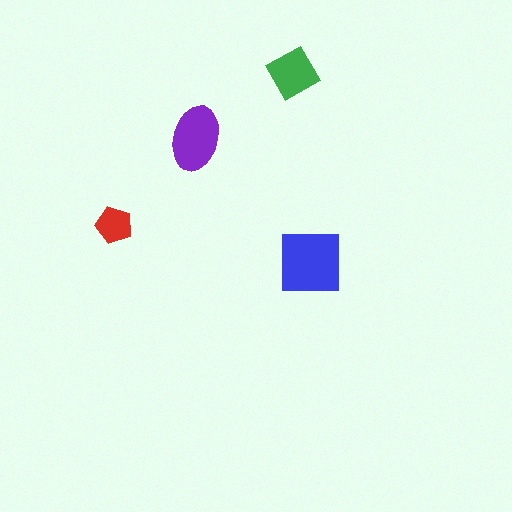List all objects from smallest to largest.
The red pentagon, the green diamond, the purple ellipse, the blue square.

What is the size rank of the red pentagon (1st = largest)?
4th.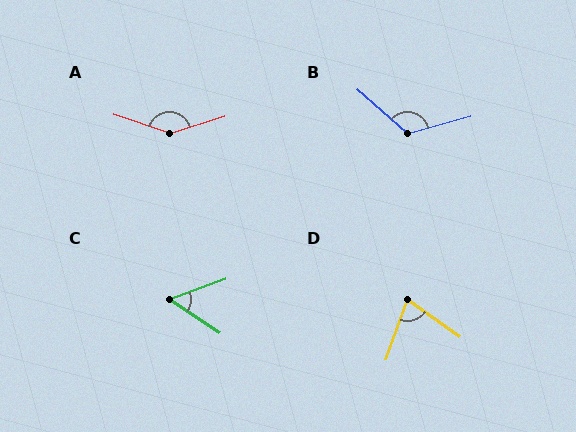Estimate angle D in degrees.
Approximately 74 degrees.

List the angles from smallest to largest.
C (54°), D (74°), B (123°), A (144°).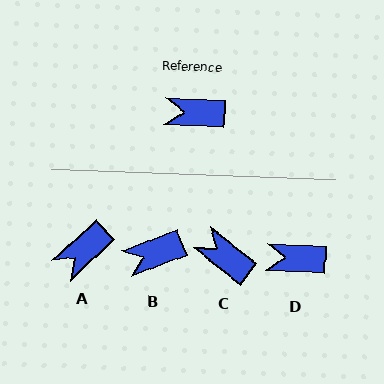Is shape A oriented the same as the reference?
No, it is off by about 46 degrees.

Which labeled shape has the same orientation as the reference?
D.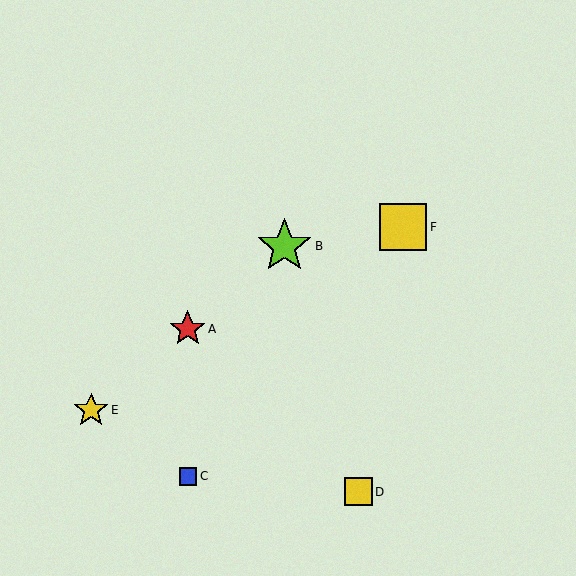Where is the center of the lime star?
The center of the lime star is at (284, 246).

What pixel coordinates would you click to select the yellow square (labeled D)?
Click at (358, 492) to select the yellow square D.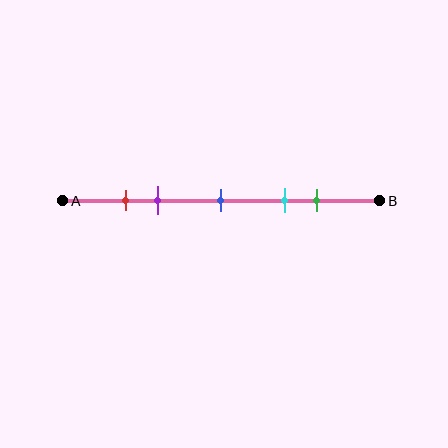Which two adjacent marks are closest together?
The red and purple marks are the closest adjacent pair.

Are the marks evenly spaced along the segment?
No, the marks are not evenly spaced.